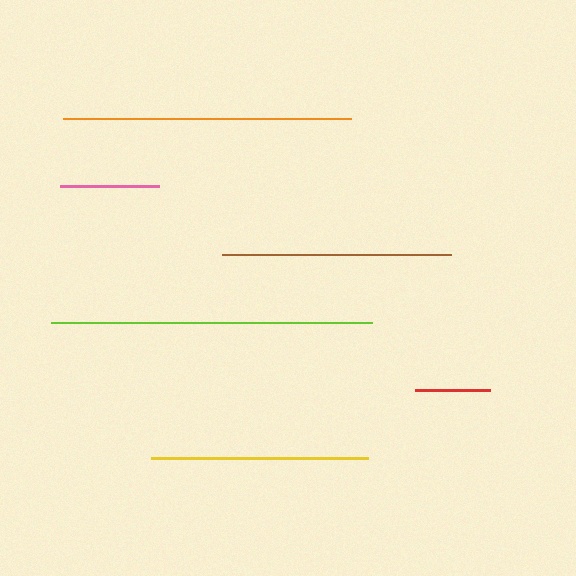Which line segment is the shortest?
The red line is the shortest at approximately 76 pixels.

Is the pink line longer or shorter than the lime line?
The lime line is longer than the pink line.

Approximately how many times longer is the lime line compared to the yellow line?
The lime line is approximately 1.5 times the length of the yellow line.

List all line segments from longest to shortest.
From longest to shortest: lime, orange, brown, yellow, pink, red.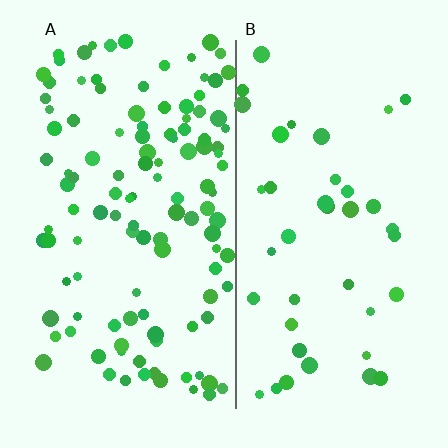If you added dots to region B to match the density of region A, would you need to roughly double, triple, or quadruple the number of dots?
Approximately triple.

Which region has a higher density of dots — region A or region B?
A (the left).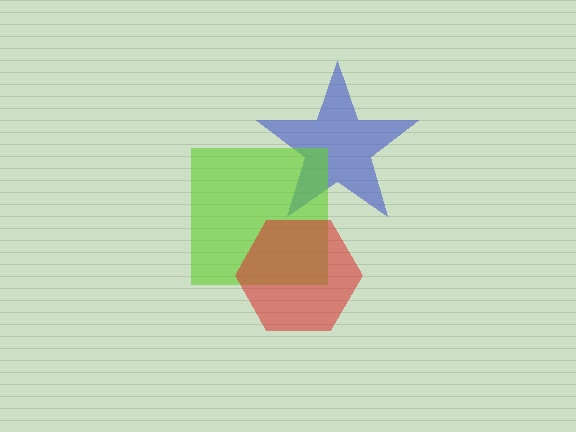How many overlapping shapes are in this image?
There are 3 overlapping shapes in the image.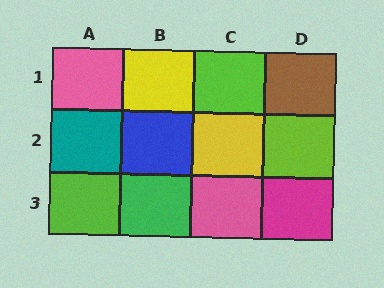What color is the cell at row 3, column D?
Magenta.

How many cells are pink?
2 cells are pink.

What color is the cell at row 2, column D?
Lime.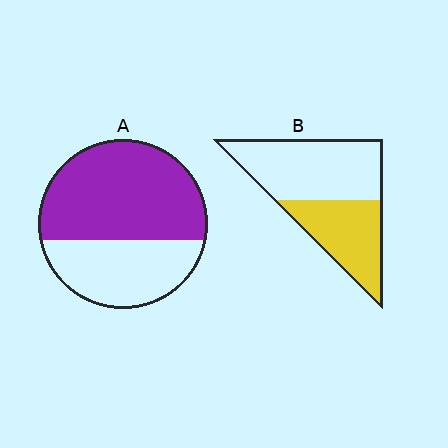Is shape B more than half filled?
No.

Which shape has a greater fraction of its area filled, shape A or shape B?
Shape A.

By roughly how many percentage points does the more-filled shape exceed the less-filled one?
By roughly 20 percentage points (A over B).